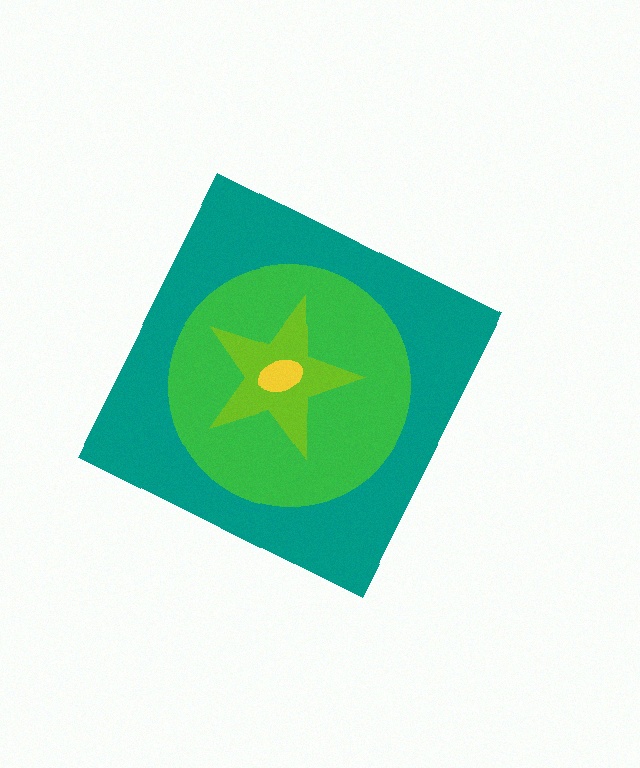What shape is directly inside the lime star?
The yellow ellipse.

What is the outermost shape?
The teal diamond.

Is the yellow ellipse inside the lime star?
Yes.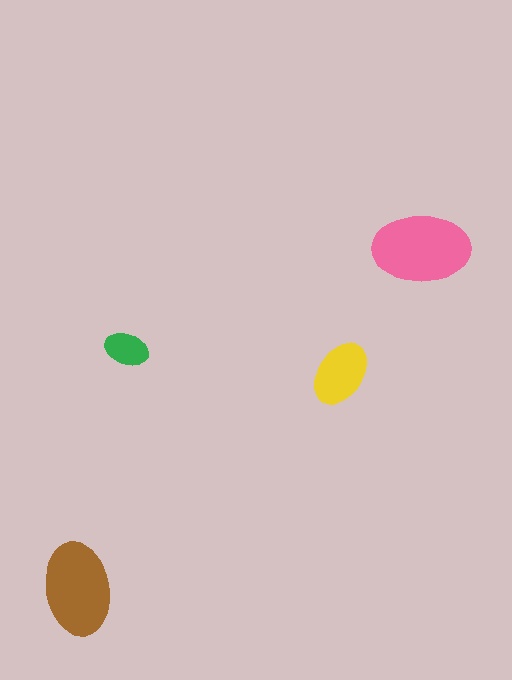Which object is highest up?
The pink ellipse is topmost.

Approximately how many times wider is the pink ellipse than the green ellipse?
About 2 times wider.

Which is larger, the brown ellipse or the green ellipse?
The brown one.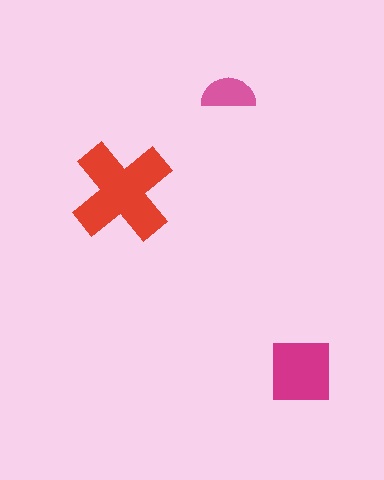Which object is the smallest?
The pink semicircle.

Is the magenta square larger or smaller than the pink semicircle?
Larger.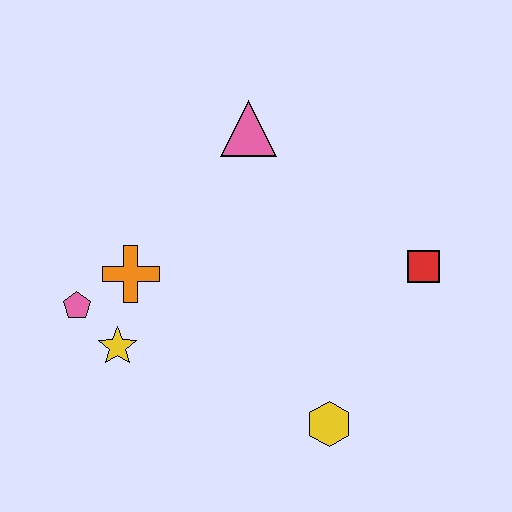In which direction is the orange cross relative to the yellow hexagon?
The orange cross is to the left of the yellow hexagon.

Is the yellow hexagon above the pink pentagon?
No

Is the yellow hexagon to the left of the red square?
Yes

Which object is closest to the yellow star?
The pink pentagon is closest to the yellow star.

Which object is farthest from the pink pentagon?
The red square is farthest from the pink pentagon.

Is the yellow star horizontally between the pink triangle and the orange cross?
No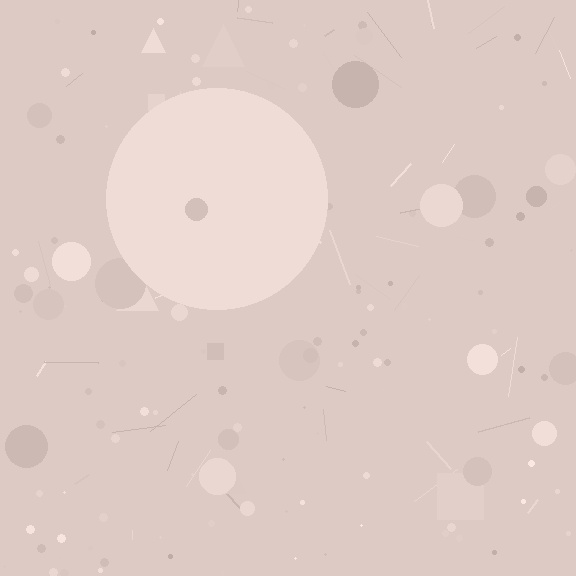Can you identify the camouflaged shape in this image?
The camouflaged shape is a circle.